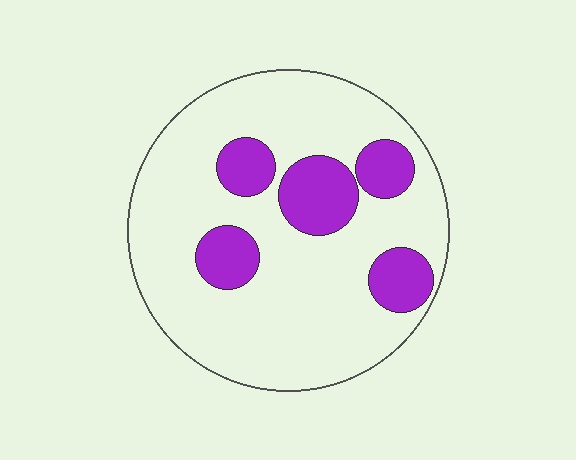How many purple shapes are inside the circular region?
5.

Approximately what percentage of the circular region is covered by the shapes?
Approximately 20%.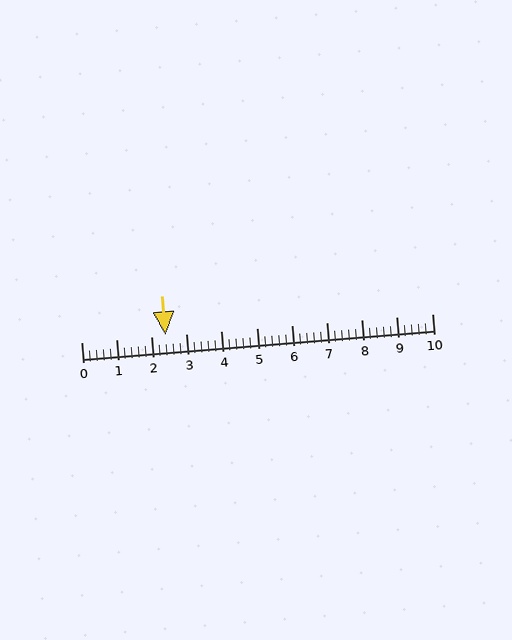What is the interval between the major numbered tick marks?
The major tick marks are spaced 1 units apart.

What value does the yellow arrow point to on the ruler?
The yellow arrow points to approximately 2.4.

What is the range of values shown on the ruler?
The ruler shows values from 0 to 10.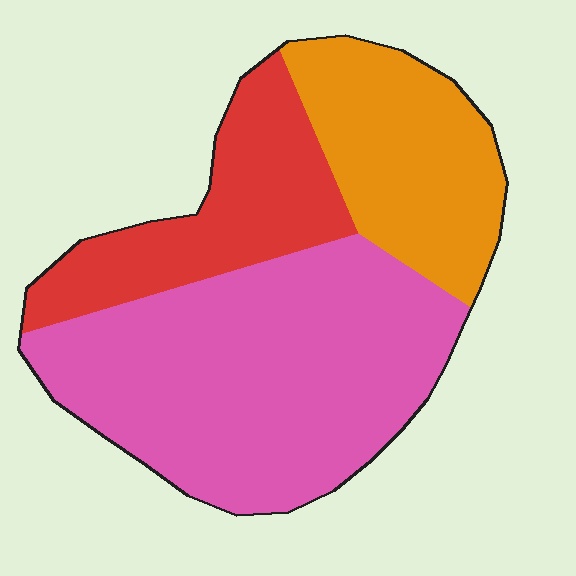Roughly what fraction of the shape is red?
Red takes up about one quarter (1/4) of the shape.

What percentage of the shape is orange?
Orange covers roughly 25% of the shape.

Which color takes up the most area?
Pink, at roughly 55%.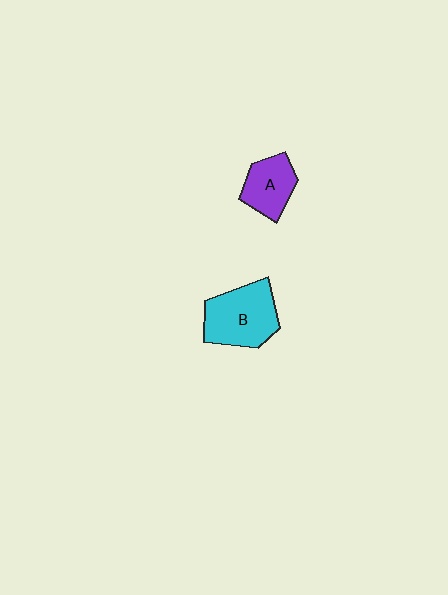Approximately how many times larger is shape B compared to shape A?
Approximately 1.6 times.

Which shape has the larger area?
Shape B (cyan).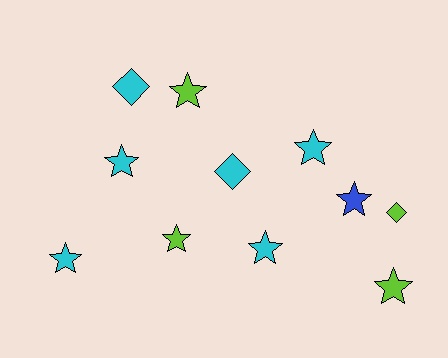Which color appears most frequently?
Cyan, with 6 objects.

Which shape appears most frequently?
Star, with 8 objects.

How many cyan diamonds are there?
There are 2 cyan diamonds.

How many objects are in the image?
There are 11 objects.